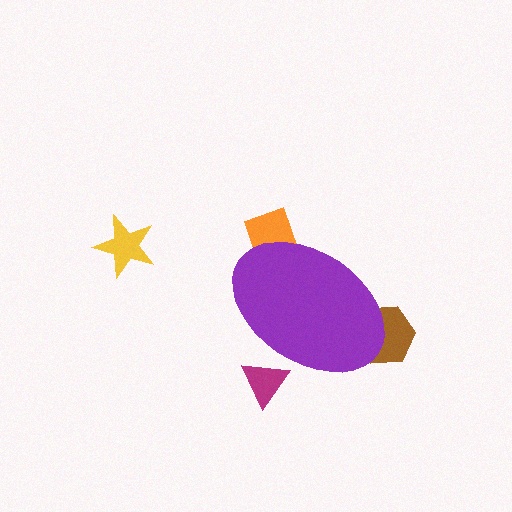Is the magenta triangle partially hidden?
Yes, the magenta triangle is partially hidden behind the purple ellipse.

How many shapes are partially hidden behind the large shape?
3 shapes are partially hidden.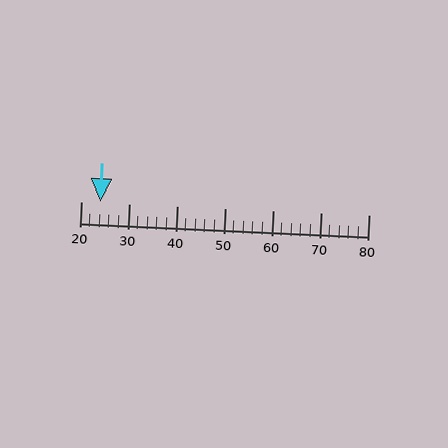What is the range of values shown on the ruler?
The ruler shows values from 20 to 80.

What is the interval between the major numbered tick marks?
The major tick marks are spaced 10 units apart.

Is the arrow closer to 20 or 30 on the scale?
The arrow is closer to 20.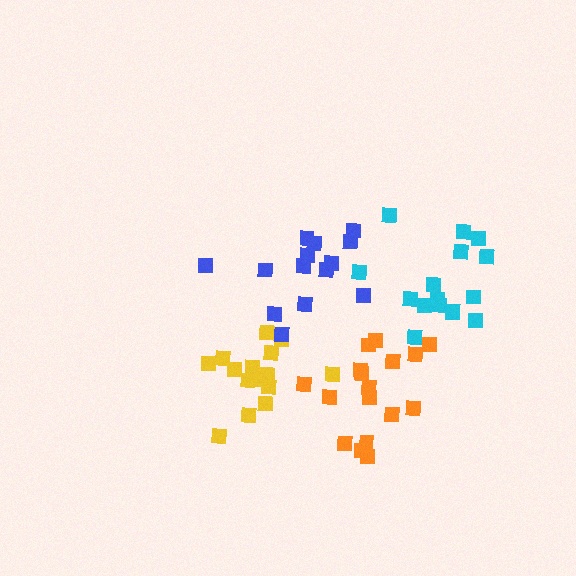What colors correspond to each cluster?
The clusters are colored: cyan, orange, yellow, blue.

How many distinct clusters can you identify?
There are 4 distinct clusters.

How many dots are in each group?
Group 1: 16 dots, Group 2: 17 dots, Group 3: 15 dots, Group 4: 14 dots (62 total).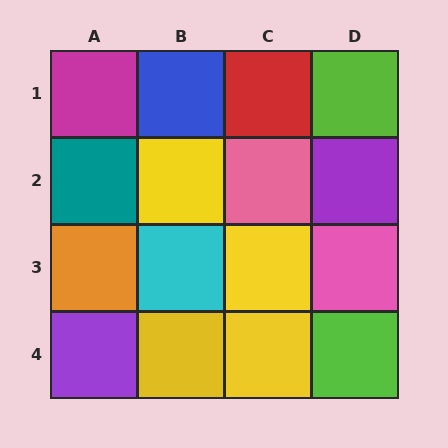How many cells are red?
1 cell is red.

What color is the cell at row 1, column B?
Blue.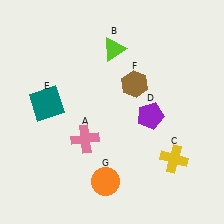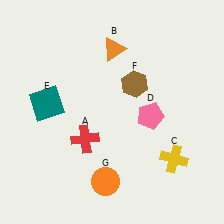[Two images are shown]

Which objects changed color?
A changed from pink to red. B changed from lime to orange. D changed from purple to pink.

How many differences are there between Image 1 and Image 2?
There are 3 differences between the two images.